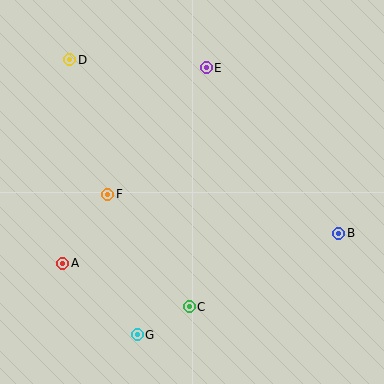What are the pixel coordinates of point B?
Point B is at (339, 233).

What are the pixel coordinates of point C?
Point C is at (189, 307).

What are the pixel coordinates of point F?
Point F is at (108, 194).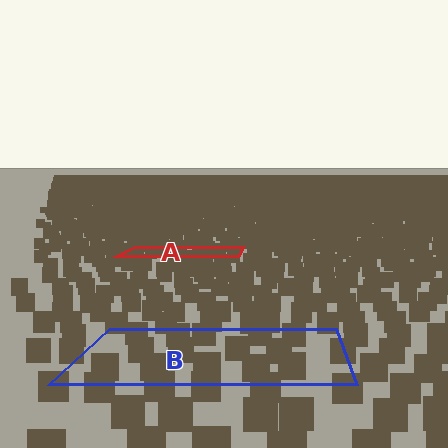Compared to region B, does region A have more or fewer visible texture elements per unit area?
Region A has more texture elements per unit area — they are packed more densely because it is farther away.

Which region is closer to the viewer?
Region B is closer. The texture elements there are larger and more spread out.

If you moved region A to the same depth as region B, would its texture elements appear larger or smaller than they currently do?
They would appear larger. At a closer depth, the same texture elements are projected at a bigger on-screen size.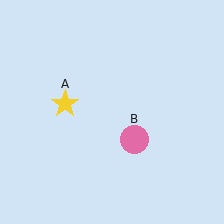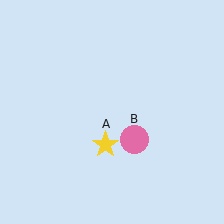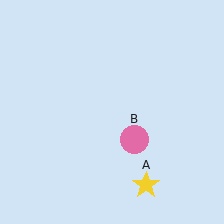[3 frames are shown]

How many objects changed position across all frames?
1 object changed position: yellow star (object A).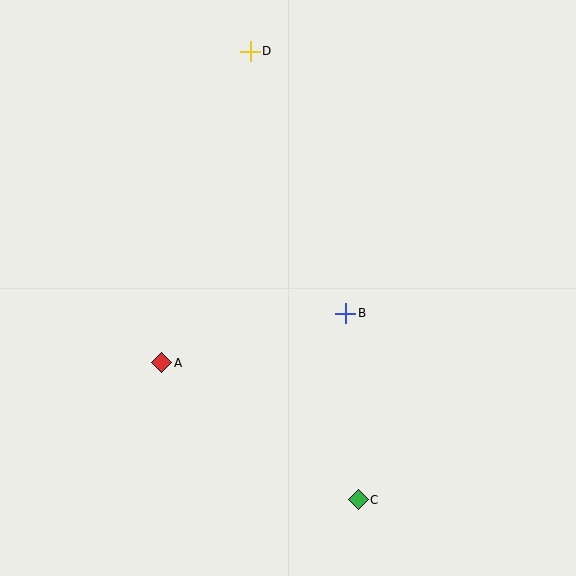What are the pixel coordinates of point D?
Point D is at (250, 51).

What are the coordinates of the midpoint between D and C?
The midpoint between D and C is at (304, 275).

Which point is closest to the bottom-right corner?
Point C is closest to the bottom-right corner.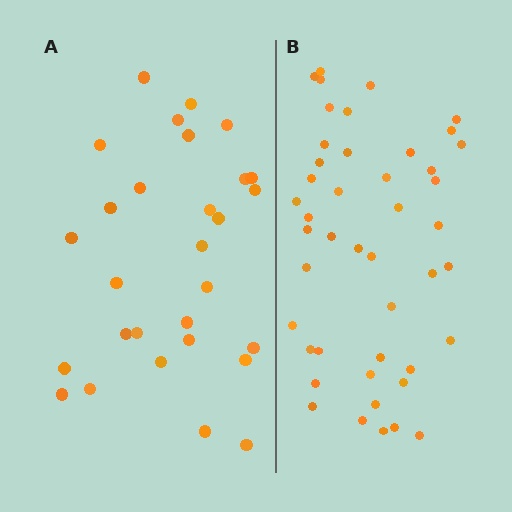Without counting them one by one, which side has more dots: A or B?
Region B (the right region) has more dots.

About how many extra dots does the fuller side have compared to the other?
Region B has approximately 15 more dots than region A.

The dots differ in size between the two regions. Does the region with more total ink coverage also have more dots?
No. Region A has more total ink coverage because its dots are larger, but region B actually contains more individual dots. Total area can be misleading — the number of items is what matters here.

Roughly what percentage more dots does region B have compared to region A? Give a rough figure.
About 55% more.